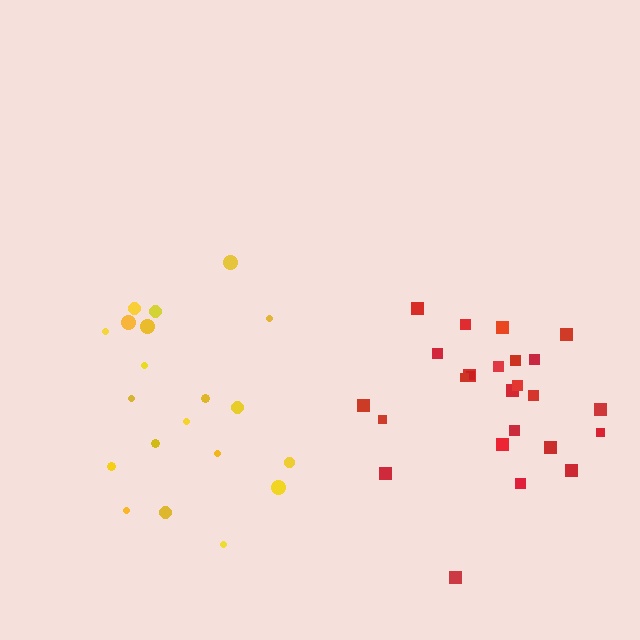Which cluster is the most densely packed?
Yellow.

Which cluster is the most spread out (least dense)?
Red.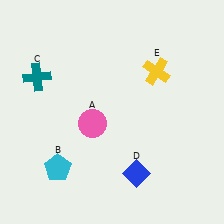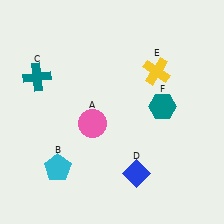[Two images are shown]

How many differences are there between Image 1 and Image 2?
There is 1 difference between the two images.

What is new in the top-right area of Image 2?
A teal hexagon (F) was added in the top-right area of Image 2.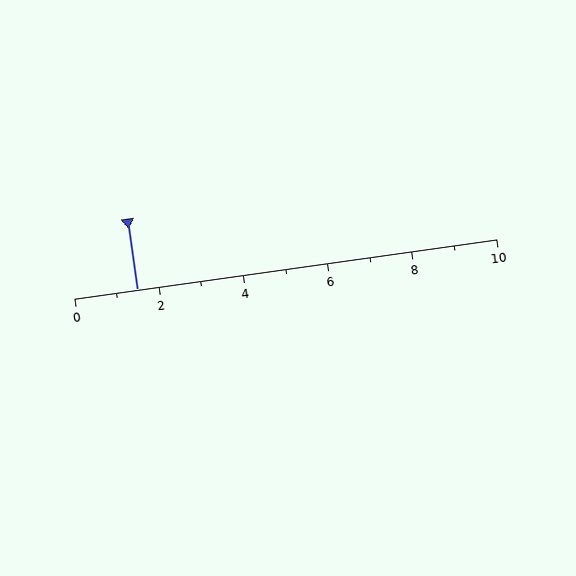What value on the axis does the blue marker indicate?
The marker indicates approximately 1.5.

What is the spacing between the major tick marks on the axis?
The major ticks are spaced 2 apart.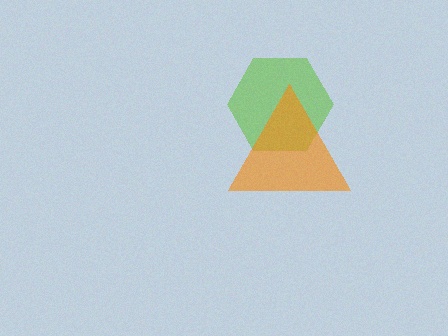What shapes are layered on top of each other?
The layered shapes are: a lime hexagon, an orange triangle.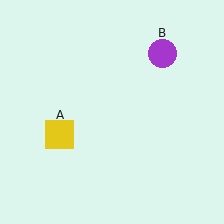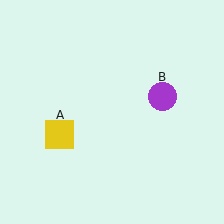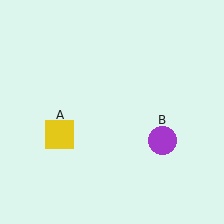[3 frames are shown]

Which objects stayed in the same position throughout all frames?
Yellow square (object A) remained stationary.